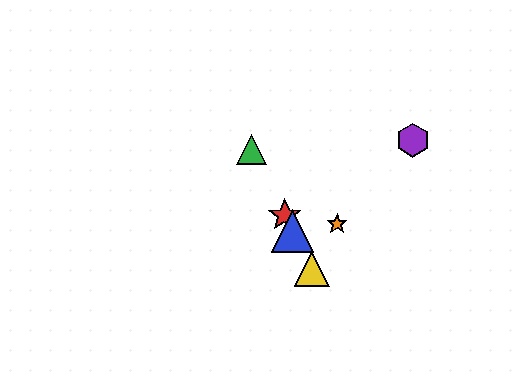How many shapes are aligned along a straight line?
4 shapes (the red star, the blue triangle, the green triangle, the yellow triangle) are aligned along a straight line.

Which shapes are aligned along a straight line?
The red star, the blue triangle, the green triangle, the yellow triangle are aligned along a straight line.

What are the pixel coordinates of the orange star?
The orange star is at (337, 224).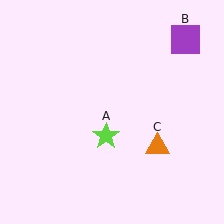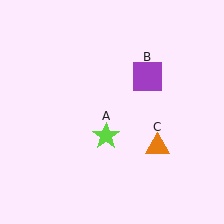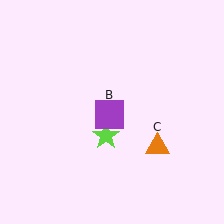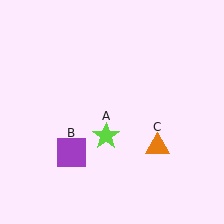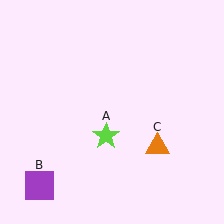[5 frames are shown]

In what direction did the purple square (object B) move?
The purple square (object B) moved down and to the left.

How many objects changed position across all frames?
1 object changed position: purple square (object B).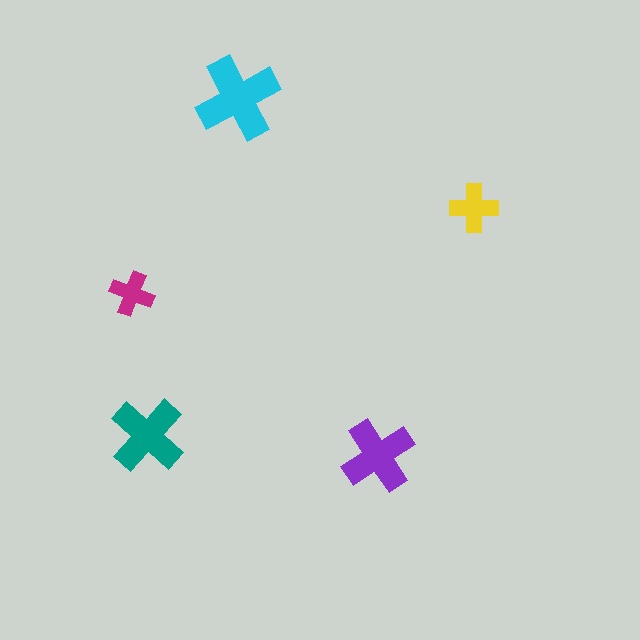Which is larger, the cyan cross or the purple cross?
The cyan one.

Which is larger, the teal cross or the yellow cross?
The teal one.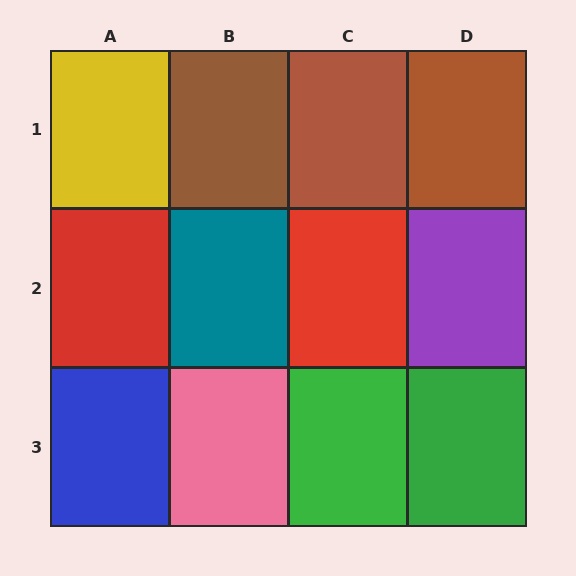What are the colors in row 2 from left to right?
Red, teal, red, purple.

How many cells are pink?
1 cell is pink.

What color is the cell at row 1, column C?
Brown.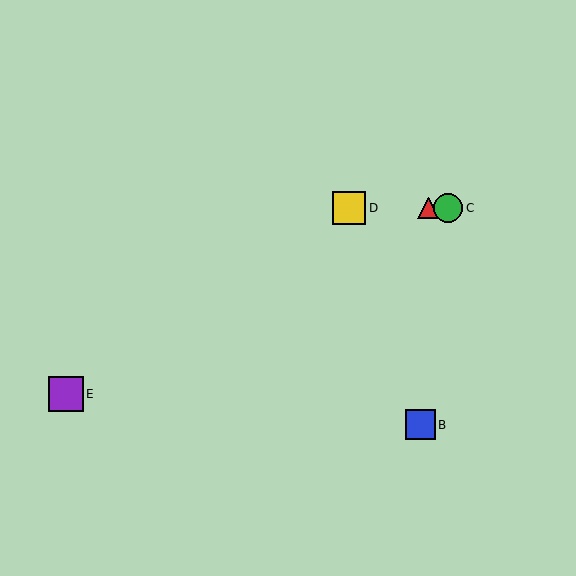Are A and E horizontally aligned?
No, A is at y≈208 and E is at y≈394.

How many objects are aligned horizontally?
3 objects (A, C, D) are aligned horizontally.